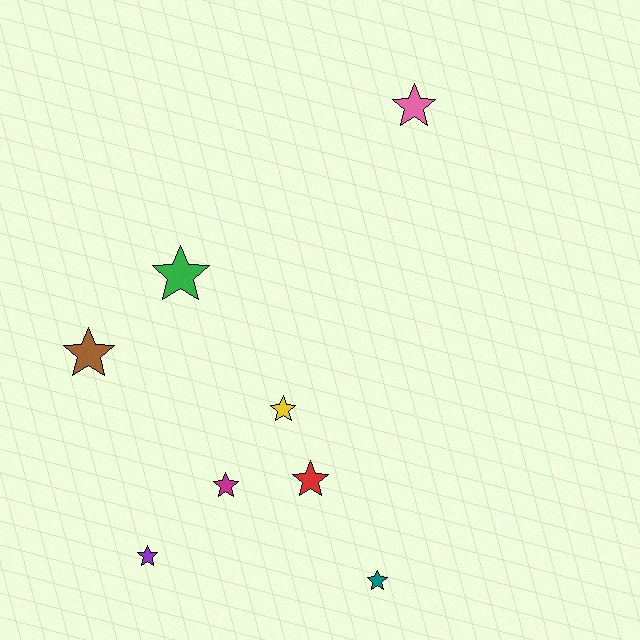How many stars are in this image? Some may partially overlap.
There are 8 stars.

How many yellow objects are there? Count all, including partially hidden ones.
There is 1 yellow object.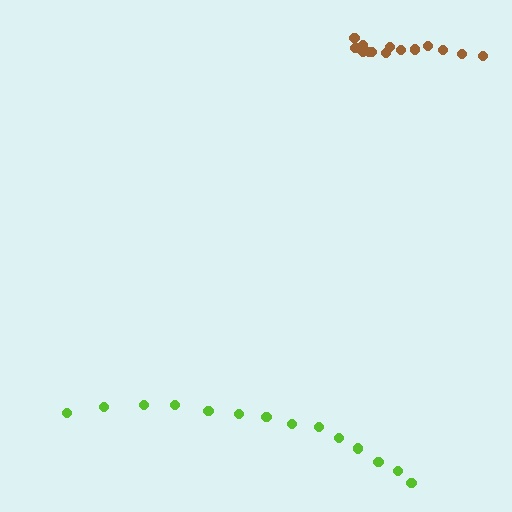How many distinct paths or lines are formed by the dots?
There are 2 distinct paths.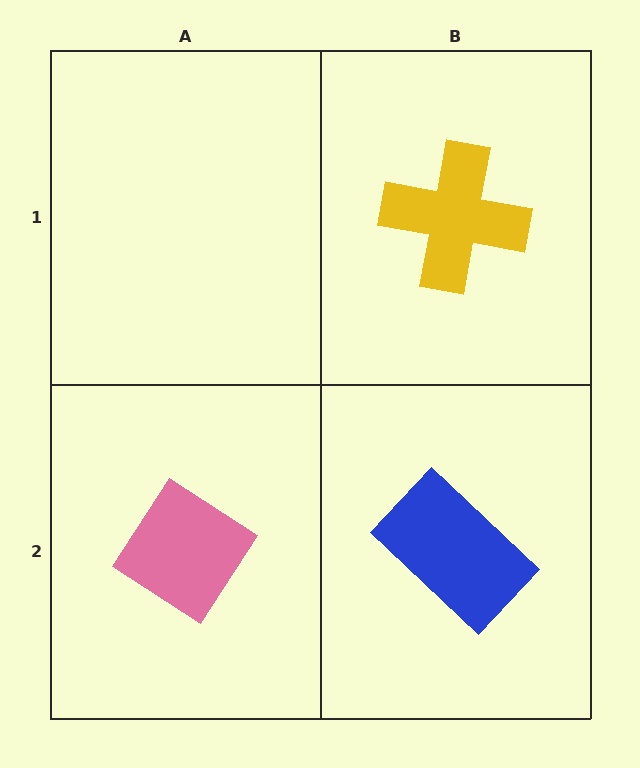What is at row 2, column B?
A blue rectangle.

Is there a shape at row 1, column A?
No, that cell is empty.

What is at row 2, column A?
A pink diamond.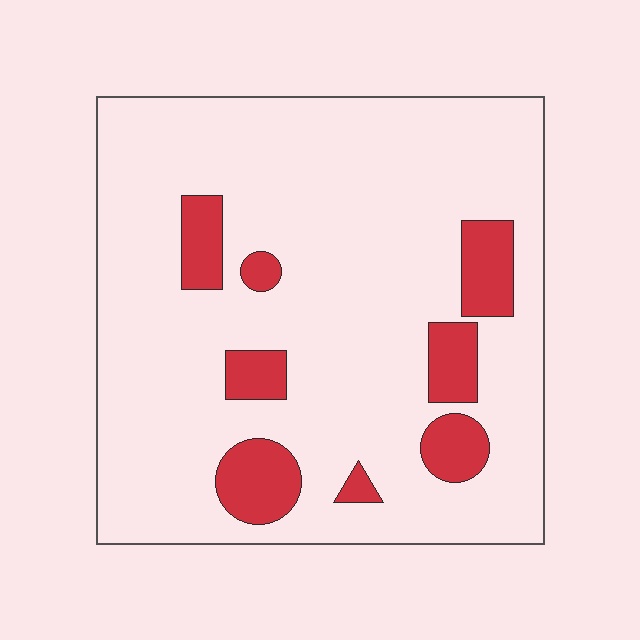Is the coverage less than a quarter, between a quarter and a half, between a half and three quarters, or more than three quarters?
Less than a quarter.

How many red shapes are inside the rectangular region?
8.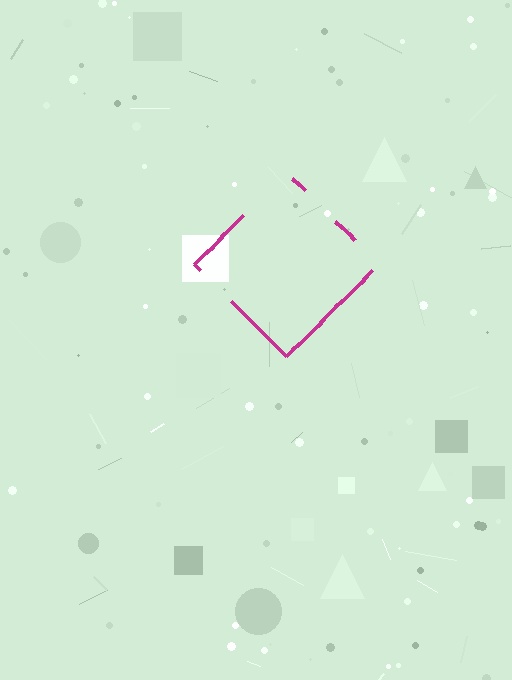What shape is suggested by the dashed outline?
The dashed outline suggests a diamond.